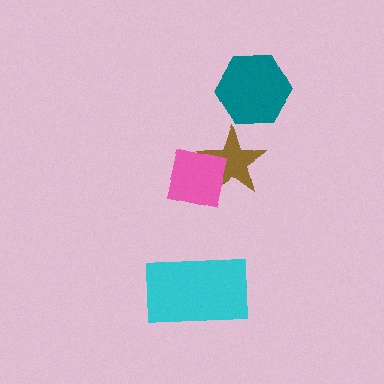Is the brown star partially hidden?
Yes, it is partially covered by another shape.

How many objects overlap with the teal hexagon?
0 objects overlap with the teal hexagon.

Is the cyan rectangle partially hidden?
No, no other shape covers it.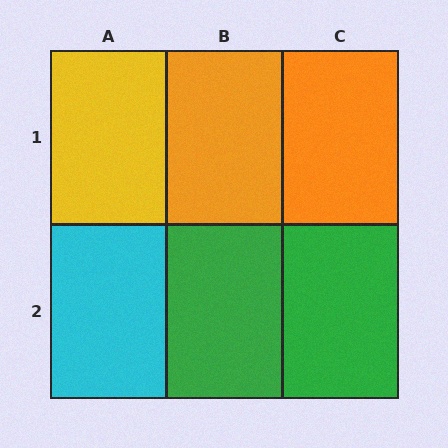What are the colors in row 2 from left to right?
Cyan, green, green.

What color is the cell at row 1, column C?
Orange.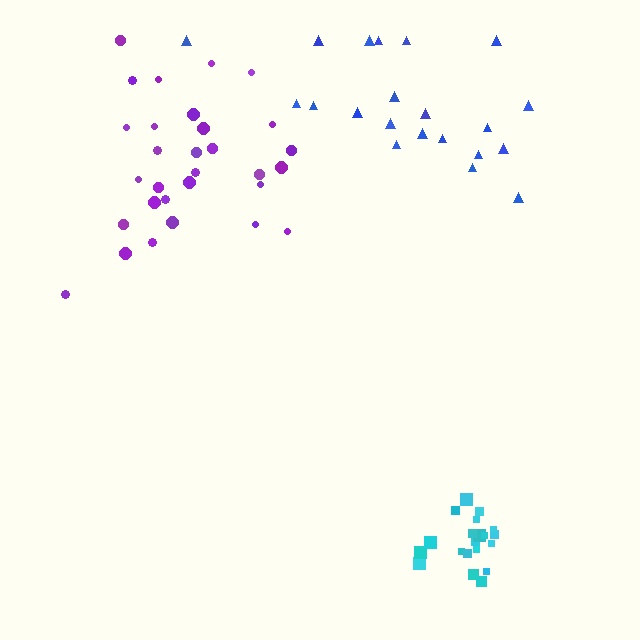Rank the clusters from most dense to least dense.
cyan, purple, blue.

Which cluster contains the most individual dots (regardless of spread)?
Purple (31).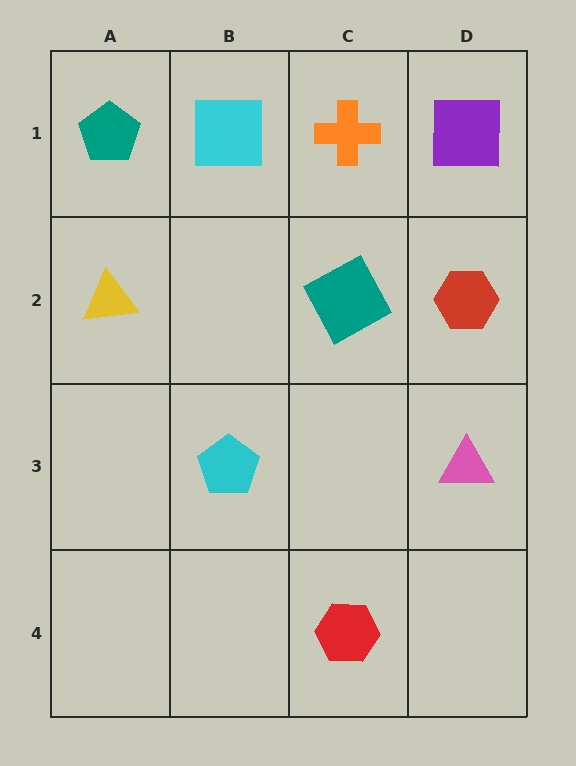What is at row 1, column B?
A cyan square.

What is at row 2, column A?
A yellow triangle.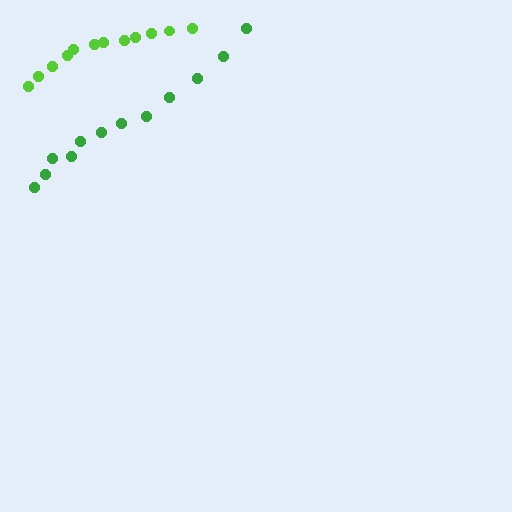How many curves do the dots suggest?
There are 2 distinct paths.